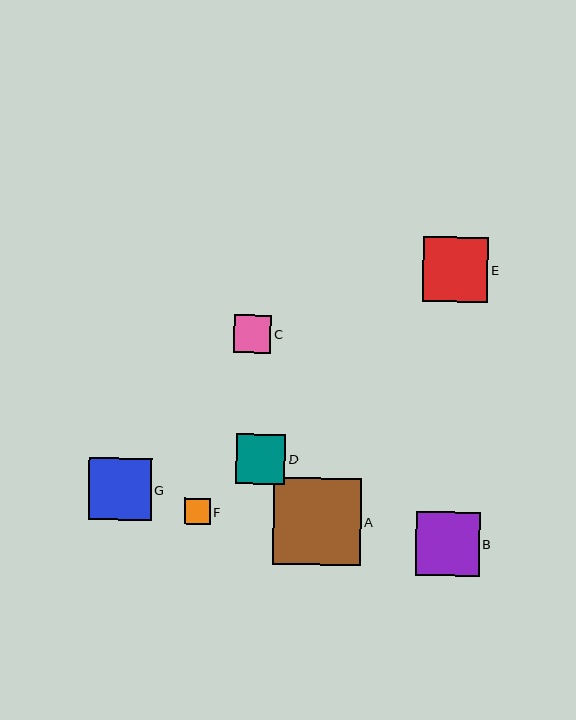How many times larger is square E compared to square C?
Square E is approximately 1.7 times the size of square C.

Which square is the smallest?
Square F is the smallest with a size of approximately 26 pixels.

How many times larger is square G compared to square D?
Square G is approximately 1.3 times the size of square D.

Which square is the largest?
Square A is the largest with a size of approximately 87 pixels.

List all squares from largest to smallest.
From largest to smallest: A, E, B, G, D, C, F.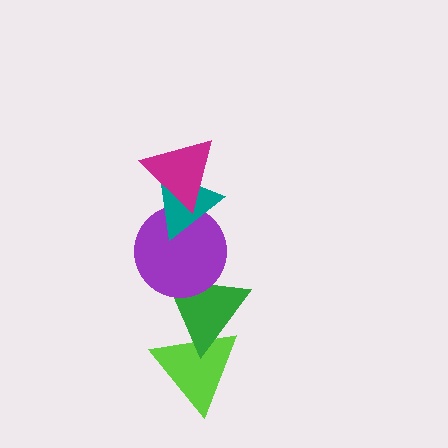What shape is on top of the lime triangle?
The green triangle is on top of the lime triangle.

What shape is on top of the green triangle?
The purple circle is on top of the green triangle.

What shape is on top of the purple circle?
The teal triangle is on top of the purple circle.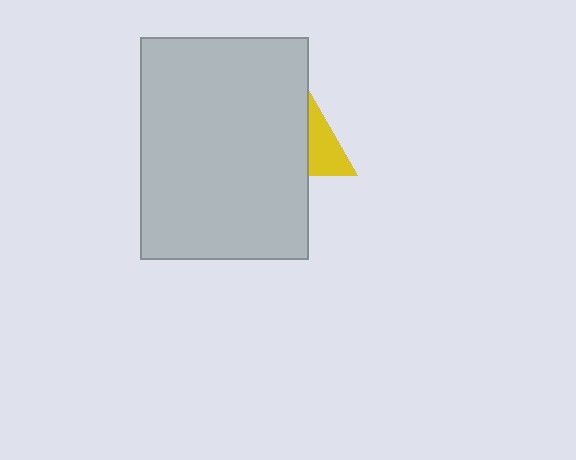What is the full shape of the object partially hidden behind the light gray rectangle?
The partially hidden object is a yellow triangle.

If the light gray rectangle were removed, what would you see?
You would see the complete yellow triangle.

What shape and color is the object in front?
The object in front is a light gray rectangle.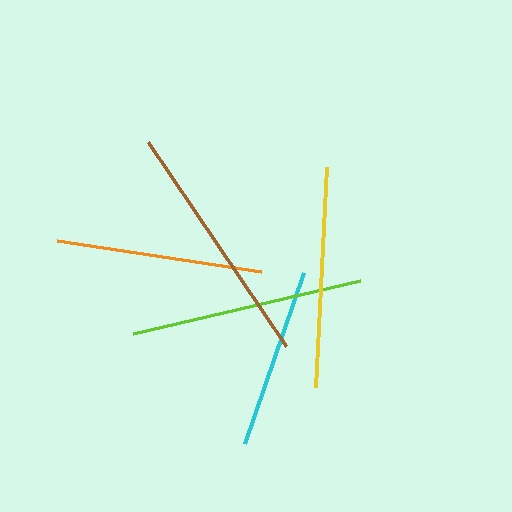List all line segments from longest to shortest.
From longest to shortest: brown, lime, yellow, orange, cyan.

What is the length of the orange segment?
The orange segment is approximately 207 pixels long.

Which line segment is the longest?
The brown line is the longest at approximately 246 pixels.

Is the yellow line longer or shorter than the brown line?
The brown line is longer than the yellow line.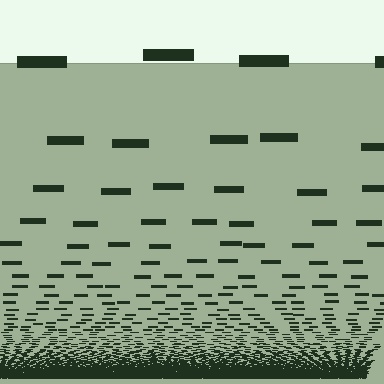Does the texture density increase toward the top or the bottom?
Density increases toward the bottom.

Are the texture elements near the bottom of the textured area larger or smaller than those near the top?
Smaller. The gradient is inverted — elements near the bottom are smaller and denser.